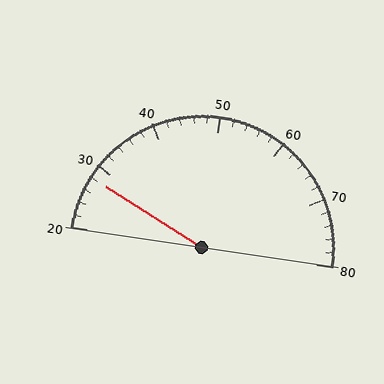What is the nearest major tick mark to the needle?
The nearest major tick mark is 30.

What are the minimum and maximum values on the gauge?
The gauge ranges from 20 to 80.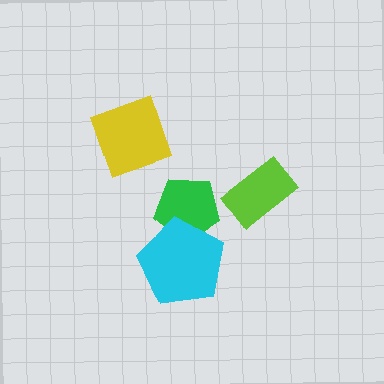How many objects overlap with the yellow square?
0 objects overlap with the yellow square.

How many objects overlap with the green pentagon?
1 object overlaps with the green pentagon.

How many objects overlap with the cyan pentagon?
1 object overlaps with the cyan pentagon.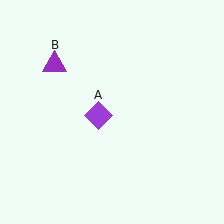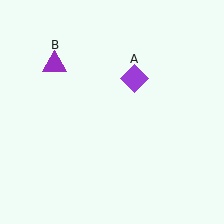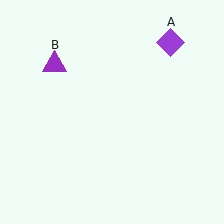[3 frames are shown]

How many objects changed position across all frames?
1 object changed position: purple diamond (object A).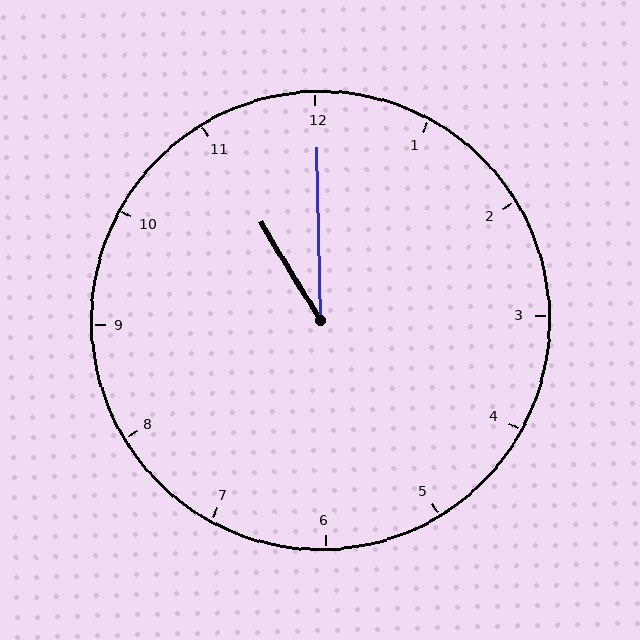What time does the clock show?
11:00.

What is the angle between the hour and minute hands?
Approximately 30 degrees.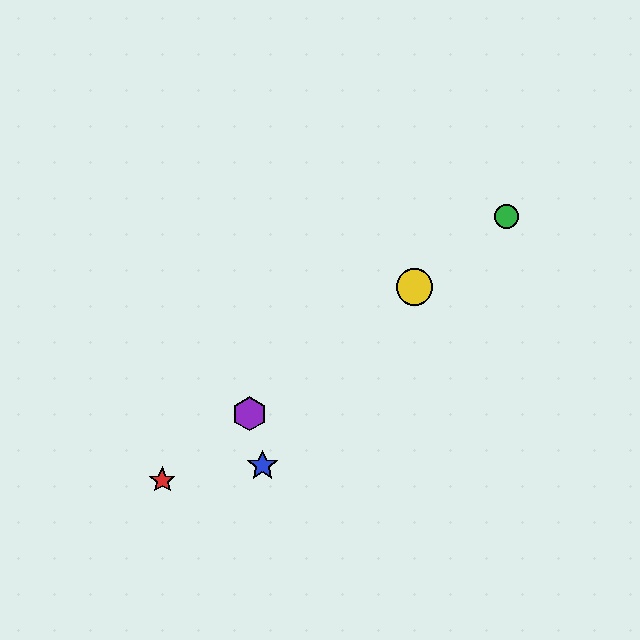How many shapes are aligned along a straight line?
4 shapes (the red star, the green circle, the yellow circle, the purple hexagon) are aligned along a straight line.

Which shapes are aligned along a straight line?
The red star, the green circle, the yellow circle, the purple hexagon are aligned along a straight line.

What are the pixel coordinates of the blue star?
The blue star is at (263, 466).